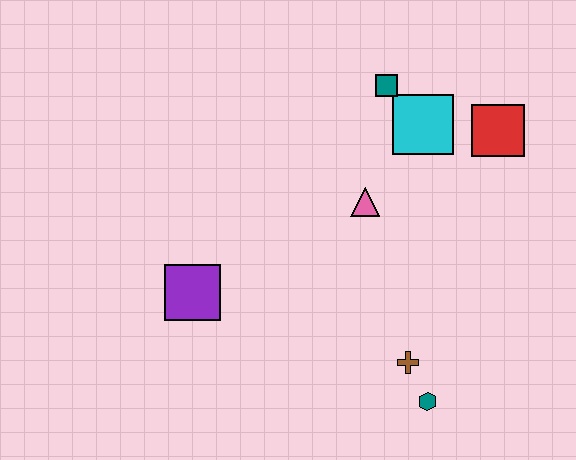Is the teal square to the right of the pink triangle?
Yes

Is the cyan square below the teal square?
Yes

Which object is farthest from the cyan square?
The purple square is farthest from the cyan square.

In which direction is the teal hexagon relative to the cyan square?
The teal hexagon is below the cyan square.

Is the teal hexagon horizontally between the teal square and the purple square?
No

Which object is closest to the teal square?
The cyan square is closest to the teal square.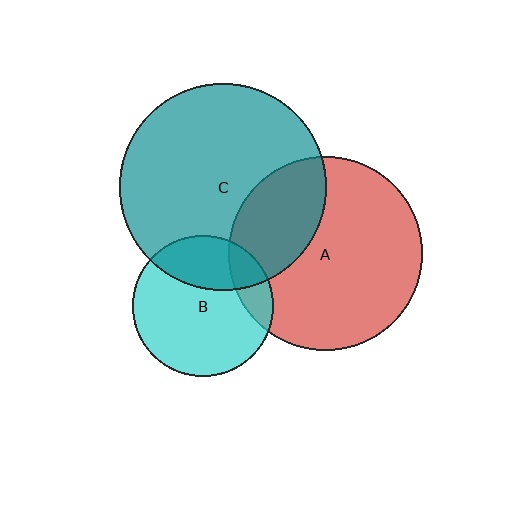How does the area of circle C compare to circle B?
Approximately 2.2 times.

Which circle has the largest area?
Circle C (teal).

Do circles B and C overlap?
Yes.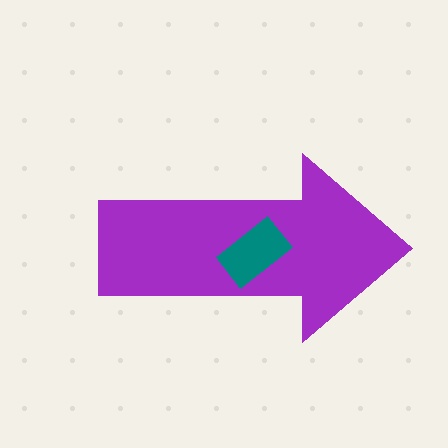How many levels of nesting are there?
2.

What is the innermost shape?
The teal rectangle.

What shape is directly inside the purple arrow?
The teal rectangle.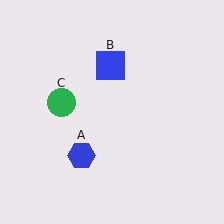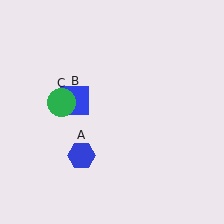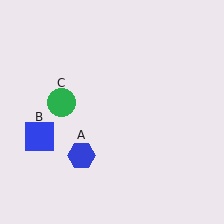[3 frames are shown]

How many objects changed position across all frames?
1 object changed position: blue square (object B).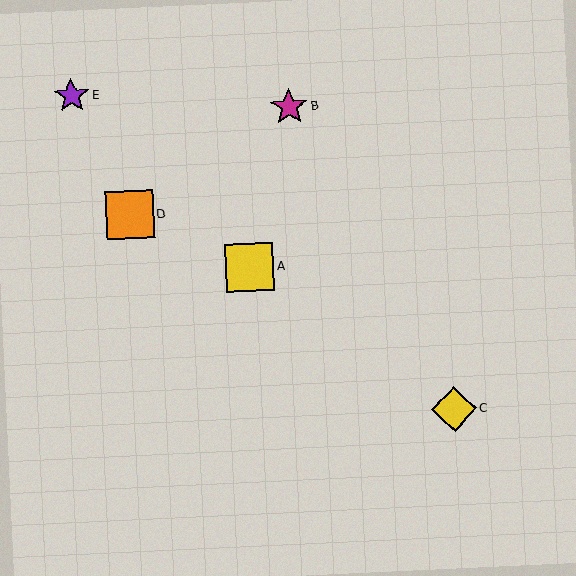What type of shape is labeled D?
Shape D is an orange square.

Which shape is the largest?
The yellow square (labeled A) is the largest.